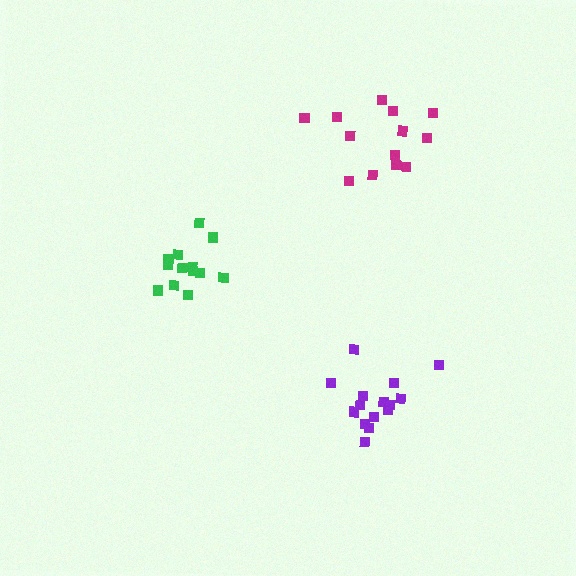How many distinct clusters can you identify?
There are 3 distinct clusters.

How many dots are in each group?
Group 1: 15 dots, Group 2: 13 dots, Group 3: 13 dots (41 total).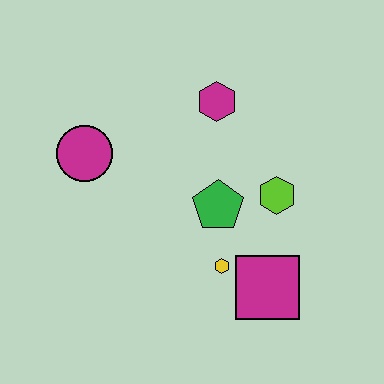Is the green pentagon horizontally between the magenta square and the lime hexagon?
No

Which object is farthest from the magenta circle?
The magenta square is farthest from the magenta circle.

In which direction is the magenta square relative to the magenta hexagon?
The magenta square is below the magenta hexagon.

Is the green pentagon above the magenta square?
Yes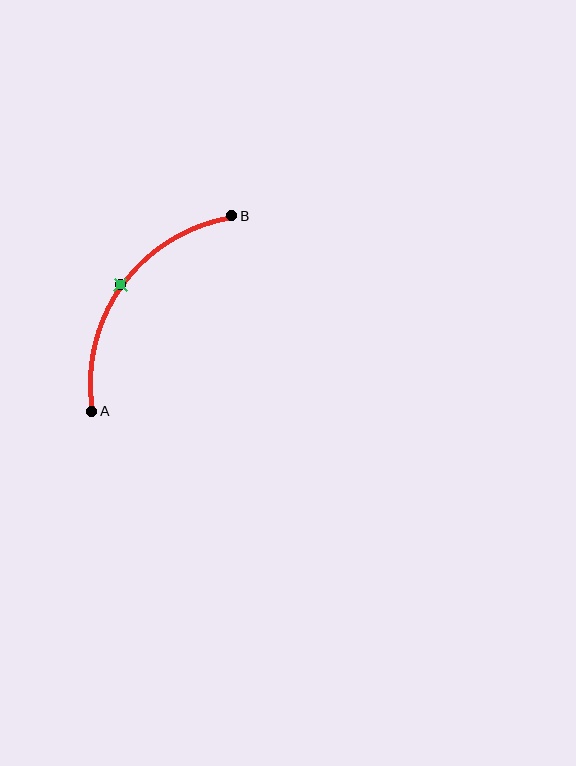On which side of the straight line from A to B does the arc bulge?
The arc bulges above and to the left of the straight line connecting A and B.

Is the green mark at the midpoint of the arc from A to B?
Yes. The green mark lies on the arc at equal arc-length from both A and B — it is the arc midpoint.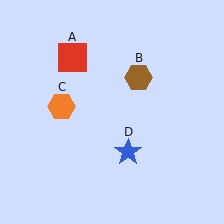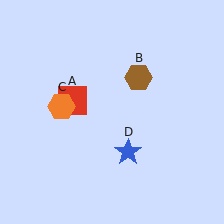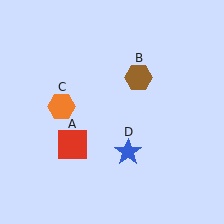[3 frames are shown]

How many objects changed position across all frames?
1 object changed position: red square (object A).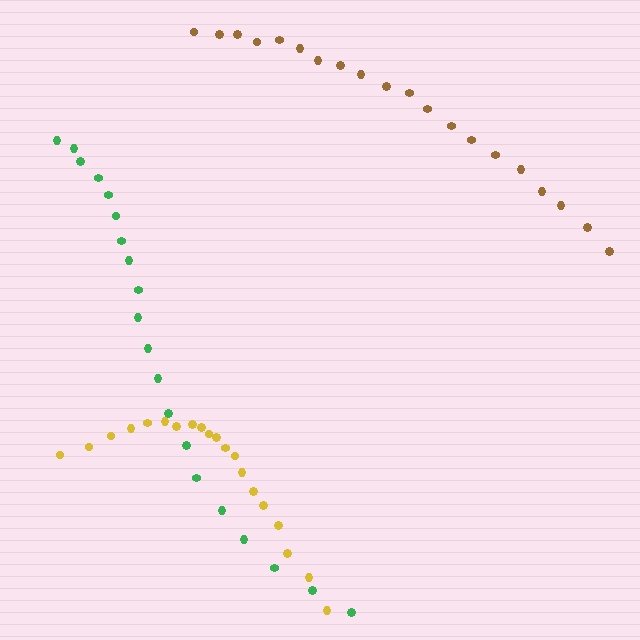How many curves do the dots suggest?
There are 3 distinct paths.